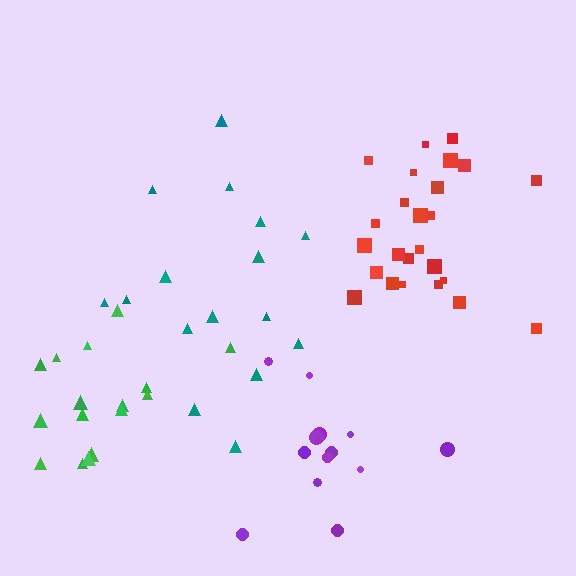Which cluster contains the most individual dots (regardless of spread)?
Red (25).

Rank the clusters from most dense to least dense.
purple, red, teal, green.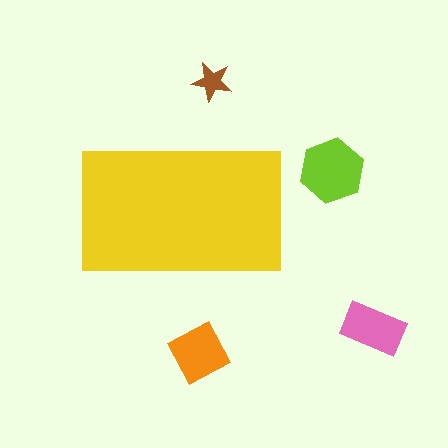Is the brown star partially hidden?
No, the brown star is fully visible.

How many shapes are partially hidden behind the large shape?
0 shapes are partially hidden.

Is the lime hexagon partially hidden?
No, the lime hexagon is fully visible.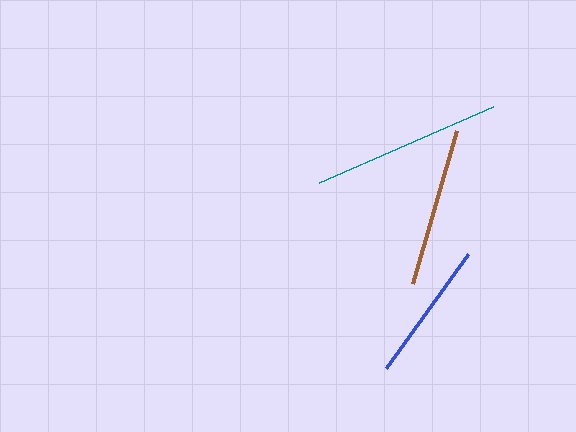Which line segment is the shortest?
The blue line is the shortest at approximately 140 pixels.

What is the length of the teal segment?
The teal segment is approximately 190 pixels long.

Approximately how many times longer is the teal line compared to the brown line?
The teal line is approximately 1.2 times the length of the brown line.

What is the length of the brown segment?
The brown segment is approximately 159 pixels long.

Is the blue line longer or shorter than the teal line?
The teal line is longer than the blue line.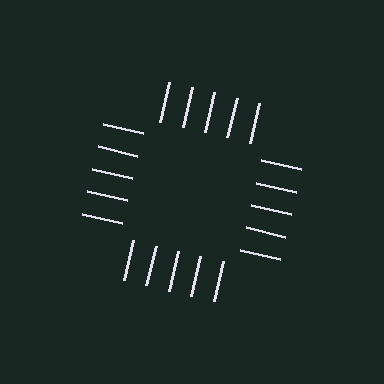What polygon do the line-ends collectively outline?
An illusory square — the line segments terminate on its edges but no continuous stroke is drawn.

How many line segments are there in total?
20 — 5 along each of the 4 edges.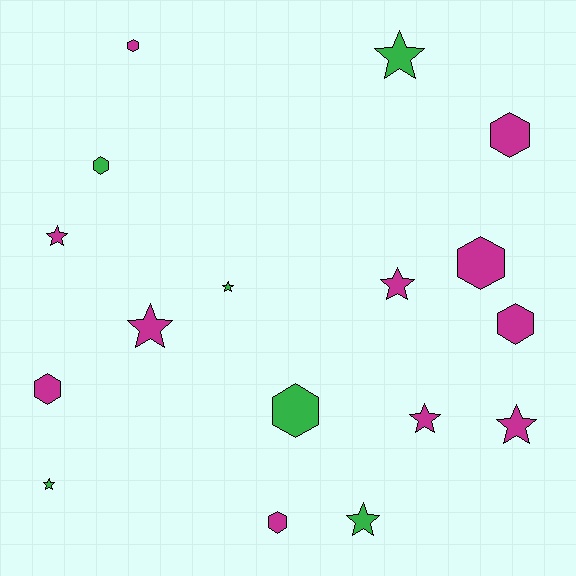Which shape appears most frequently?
Star, with 9 objects.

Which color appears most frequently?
Magenta, with 11 objects.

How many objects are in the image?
There are 17 objects.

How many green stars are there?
There are 4 green stars.